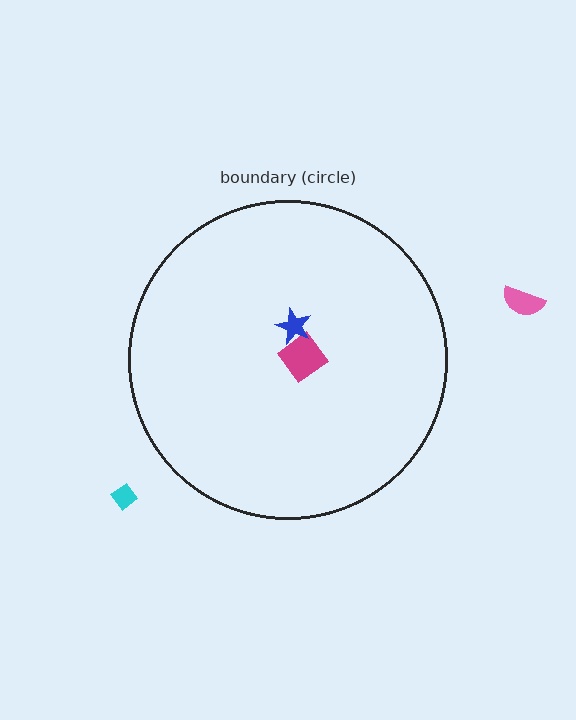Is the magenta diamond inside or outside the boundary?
Inside.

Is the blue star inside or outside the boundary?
Inside.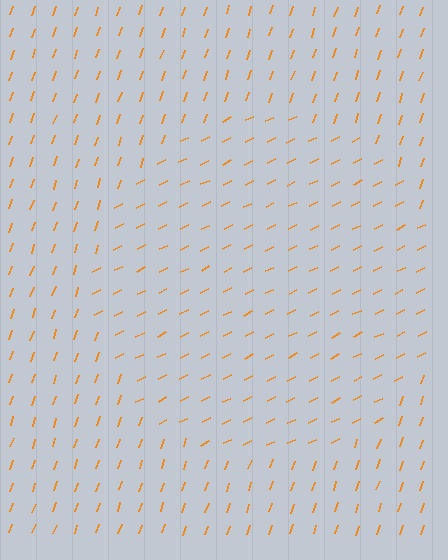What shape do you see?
I see a circle.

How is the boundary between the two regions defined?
The boundary is defined purely by a change in line orientation (approximately 45 degrees difference). All lines are the same color and thickness.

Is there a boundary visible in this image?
Yes, there is a texture boundary formed by a change in line orientation.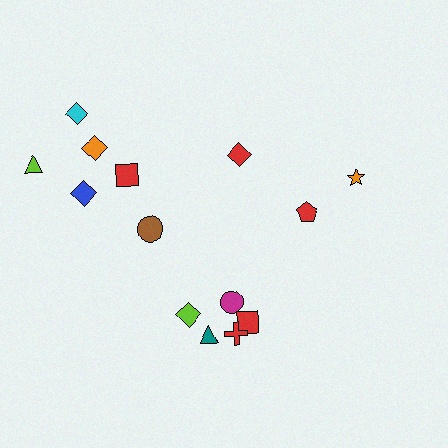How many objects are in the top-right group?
There are 3 objects.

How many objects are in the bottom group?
There are 5 objects.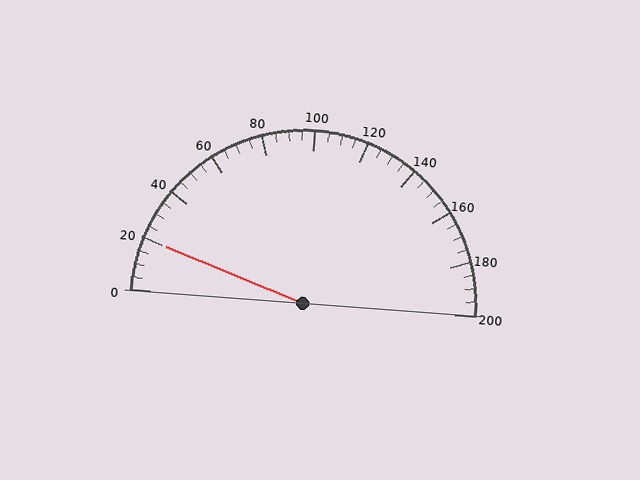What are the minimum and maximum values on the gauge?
The gauge ranges from 0 to 200.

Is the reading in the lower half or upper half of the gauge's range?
The reading is in the lower half of the range (0 to 200).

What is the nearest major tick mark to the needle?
The nearest major tick mark is 20.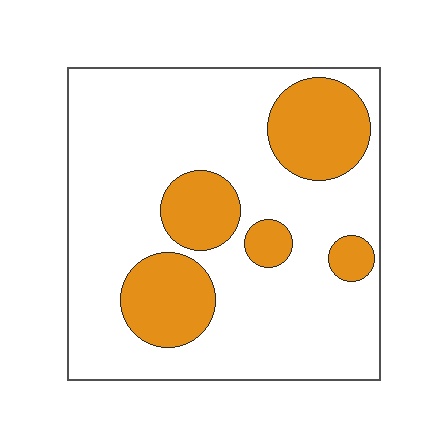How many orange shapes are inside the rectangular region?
5.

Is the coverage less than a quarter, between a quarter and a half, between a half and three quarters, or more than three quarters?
Less than a quarter.